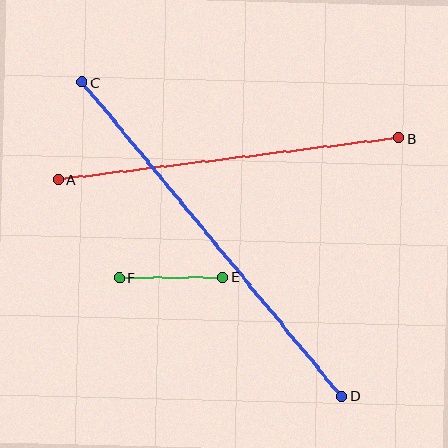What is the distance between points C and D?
The distance is approximately 408 pixels.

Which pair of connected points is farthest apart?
Points C and D are farthest apart.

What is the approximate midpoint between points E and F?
The midpoint is at approximately (171, 278) pixels.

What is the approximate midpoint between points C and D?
The midpoint is at approximately (212, 239) pixels.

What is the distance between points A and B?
The distance is approximately 343 pixels.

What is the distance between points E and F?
The distance is approximately 104 pixels.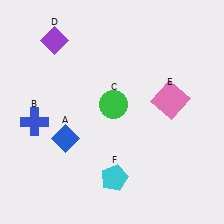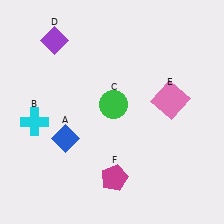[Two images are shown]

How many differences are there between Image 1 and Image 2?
There are 2 differences between the two images.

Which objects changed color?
B changed from blue to cyan. F changed from cyan to magenta.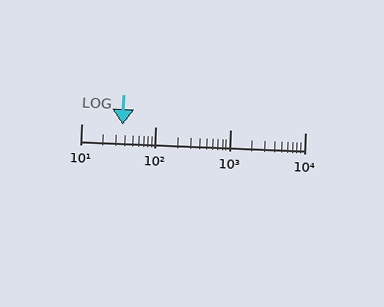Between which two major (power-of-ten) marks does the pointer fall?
The pointer is between 10 and 100.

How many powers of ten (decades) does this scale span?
The scale spans 3 decades, from 10 to 10000.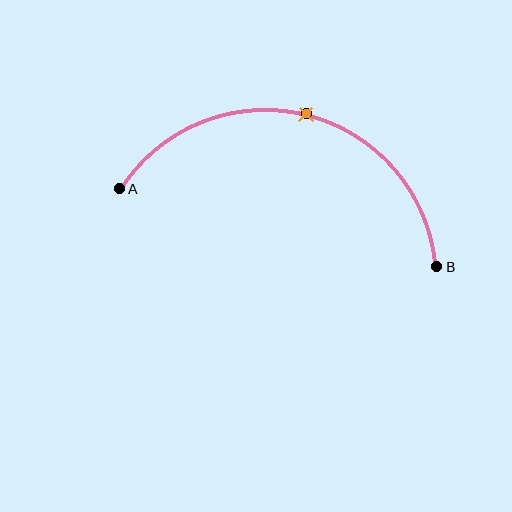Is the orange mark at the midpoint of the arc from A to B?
Yes. The orange mark lies on the arc at equal arc-length from both A and B — it is the arc midpoint.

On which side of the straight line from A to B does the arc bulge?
The arc bulges above the straight line connecting A and B.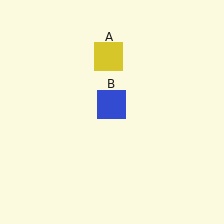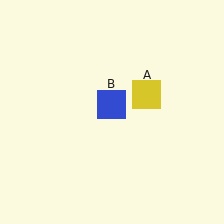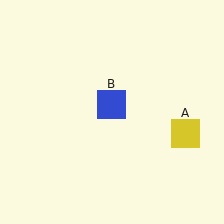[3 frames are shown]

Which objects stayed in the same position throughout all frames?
Blue square (object B) remained stationary.